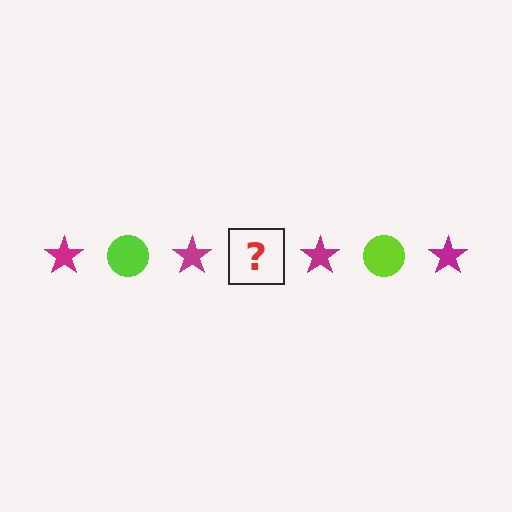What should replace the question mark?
The question mark should be replaced with a lime circle.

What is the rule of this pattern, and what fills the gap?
The rule is that the pattern alternates between magenta star and lime circle. The gap should be filled with a lime circle.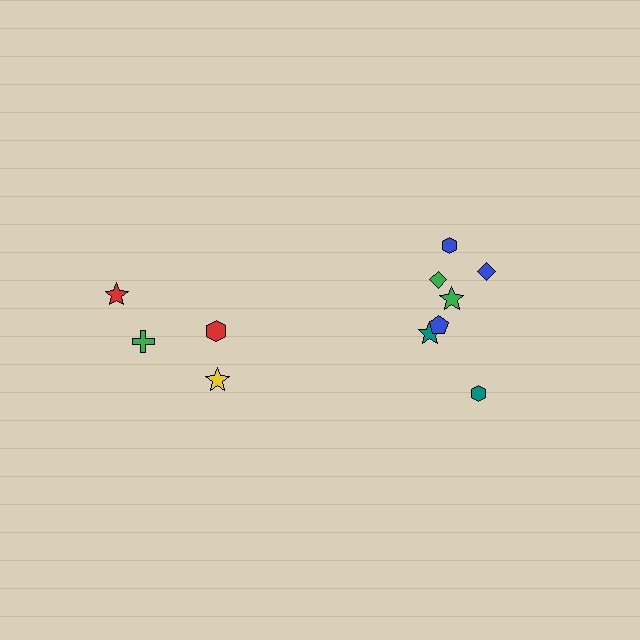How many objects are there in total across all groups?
There are 11 objects.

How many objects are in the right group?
There are 7 objects.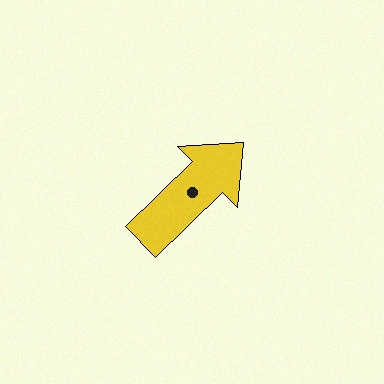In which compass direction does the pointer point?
Northeast.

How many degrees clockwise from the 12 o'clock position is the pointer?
Approximately 46 degrees.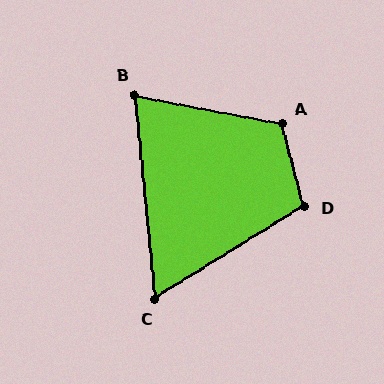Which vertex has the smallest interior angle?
C, at approximately 64 degrees.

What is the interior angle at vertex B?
Approximately 73 degrees (acute).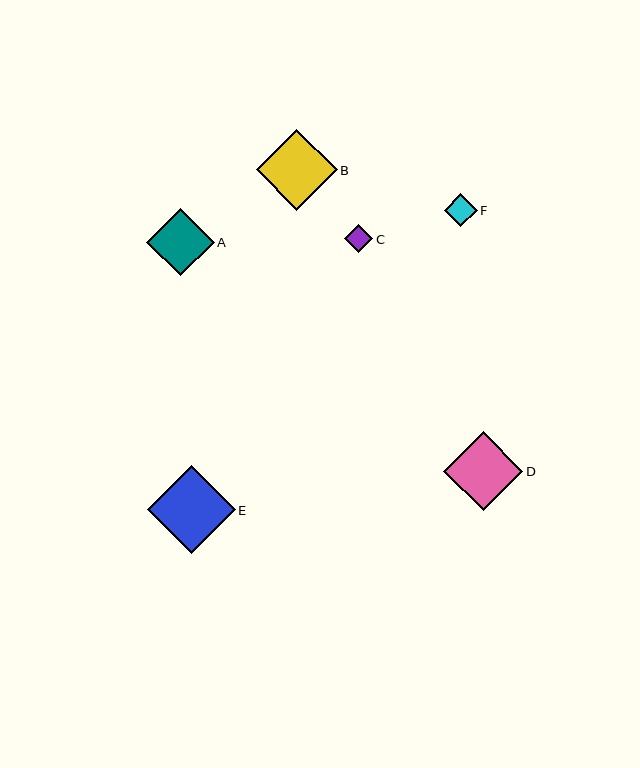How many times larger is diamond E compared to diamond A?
Diamond E is approximately 1.3 times the size of diamond A.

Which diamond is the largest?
Diamond E is the largest with a size of approximately 88 pixels.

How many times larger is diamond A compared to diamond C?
Diamond A is approximately 2.4 times the size of diamond C.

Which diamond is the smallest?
Diamond C is the smallest with a size of approximately 28 pixels.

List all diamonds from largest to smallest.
From largest to smallest: E, B, D, A, F, C.